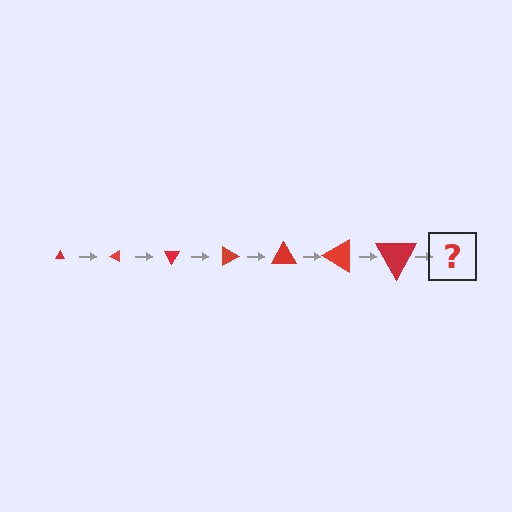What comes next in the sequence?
The next element should be a triangle, larger than the previous one and rotated 210 degrees from the start.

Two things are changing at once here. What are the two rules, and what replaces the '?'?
The two rules are that the triangle grows larger each step and it rotates 30 degrees each step. The '?' should be a triangle, larger than the previous one and rotated 210 degrees from the start.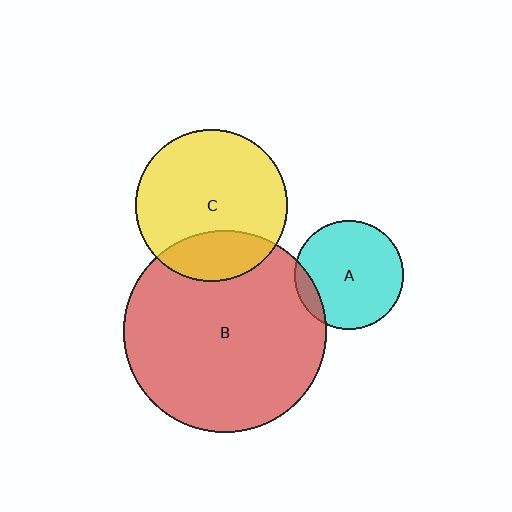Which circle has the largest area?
Circle B (red).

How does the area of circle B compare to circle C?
Approximately 1.8 times.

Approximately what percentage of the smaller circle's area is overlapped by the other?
Approximately 25%.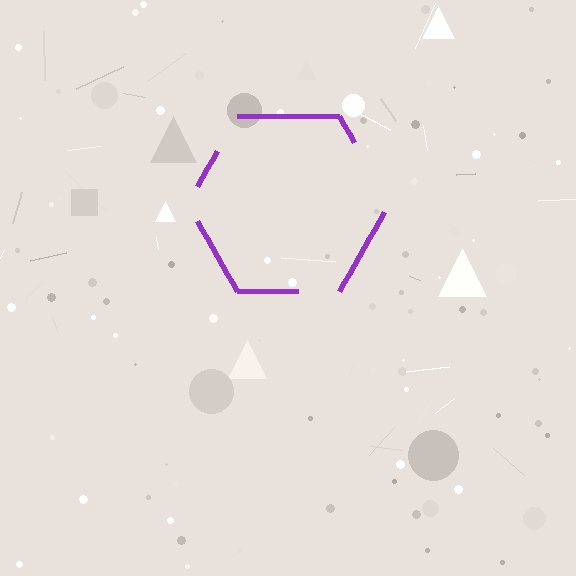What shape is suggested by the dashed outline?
The dashed outline suggests a hexagon.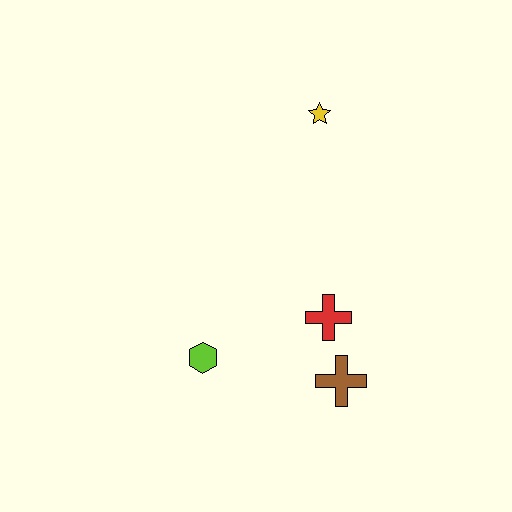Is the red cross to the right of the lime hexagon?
Yes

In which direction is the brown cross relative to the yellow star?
The brown cross is below the yellow star.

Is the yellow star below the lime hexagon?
No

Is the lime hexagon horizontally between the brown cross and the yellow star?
No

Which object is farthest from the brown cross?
The yellow star is farthest from the brown cross.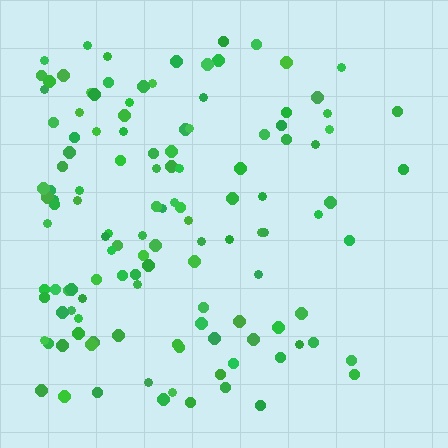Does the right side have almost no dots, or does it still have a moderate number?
Still a moderate number, just noticeably fewer than the left.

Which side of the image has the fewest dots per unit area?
The right.